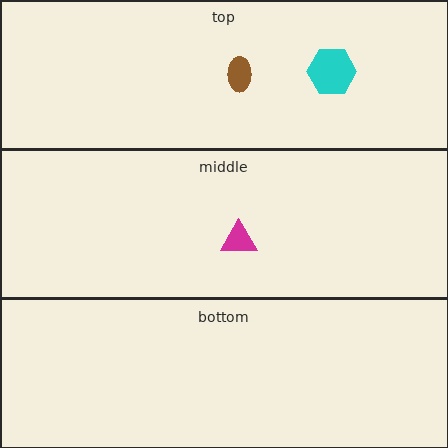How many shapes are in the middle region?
1.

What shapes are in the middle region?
The magenta triangle.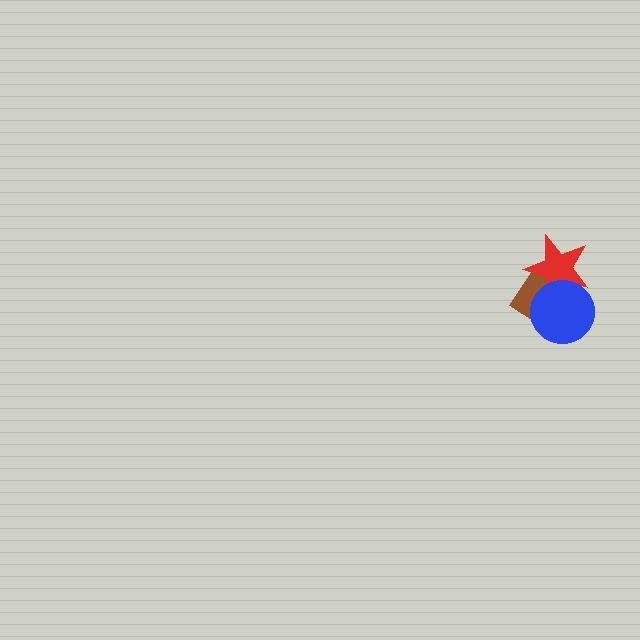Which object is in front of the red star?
The blue circle is in front of the red star.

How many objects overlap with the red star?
2 objects overlap with the red star.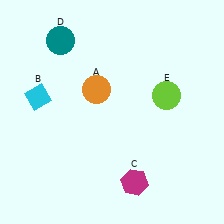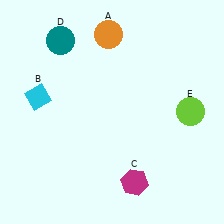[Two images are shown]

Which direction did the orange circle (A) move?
The orange circle (A) moved up.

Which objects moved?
The objects that moved are: the orange circle (A), the lime circle (E).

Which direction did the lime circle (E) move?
The lime circle (E) moved right.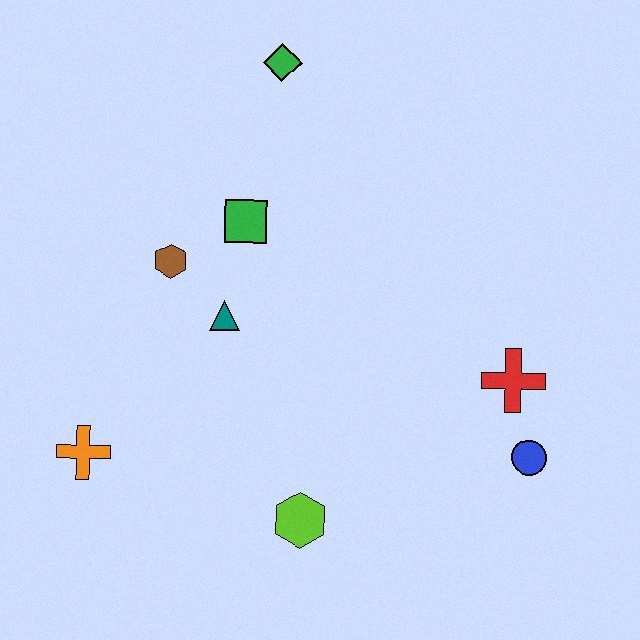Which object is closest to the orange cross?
The teal triangle is closest to the orange cross.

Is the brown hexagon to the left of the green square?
Yes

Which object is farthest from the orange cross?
The blue circle is farthest from the orange cross.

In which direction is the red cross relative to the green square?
The red cross is to the right of the green square.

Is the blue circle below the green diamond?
Yes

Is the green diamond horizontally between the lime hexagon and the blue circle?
No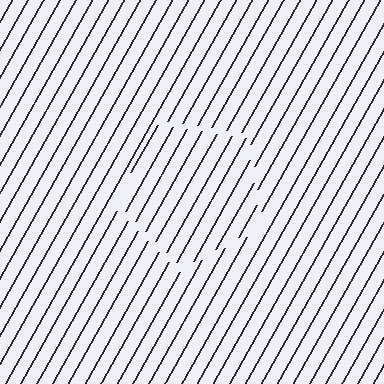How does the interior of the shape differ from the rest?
The interior of the shape contains the same grating, shifted by half a period — the contour is defined by the phase discontinuity where line-ends from the inner and outer gratings abut.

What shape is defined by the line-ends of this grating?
An illusory pentagon. The interior of the shape contains the same grating, shifted by half a period — the contour is defined by the phase discontinuity where line-ends from the inner and outer gratings abut.